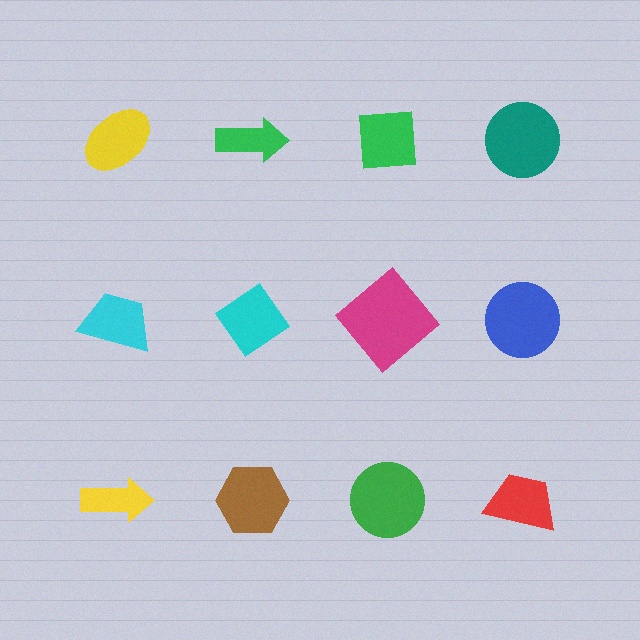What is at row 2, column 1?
A cyan trapezoid.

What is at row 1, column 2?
A green arrow.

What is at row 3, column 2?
A brown hexagon.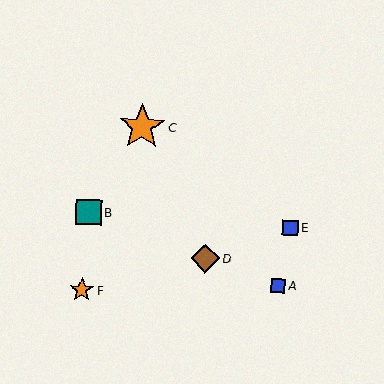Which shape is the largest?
The orange star (labeled C) is the largest.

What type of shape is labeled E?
Shape E is a blue square.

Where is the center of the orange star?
The center of the orange star is at (142, 127).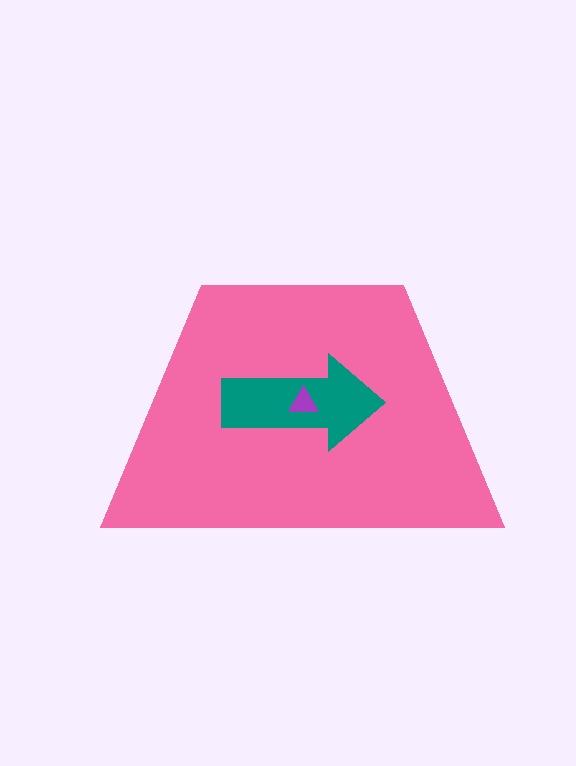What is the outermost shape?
The pink trapezoid.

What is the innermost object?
The purple triangle.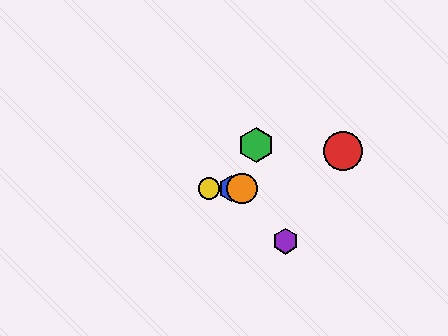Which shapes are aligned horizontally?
The blue hexagon, the yellow circle, the orange circle are aligned horizontally.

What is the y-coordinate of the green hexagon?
The green hexagon is at y≈145.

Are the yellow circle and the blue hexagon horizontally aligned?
Yes, both are at y≈188.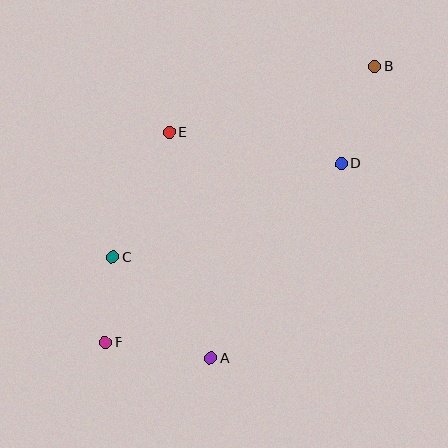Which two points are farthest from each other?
Points B and F are farthest from each other.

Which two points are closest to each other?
Points C and F are closest to each other.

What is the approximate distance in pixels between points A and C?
The distance between A and C is approximately 141 pixels.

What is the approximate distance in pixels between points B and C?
The distance between B and C is approximately 324 pixels.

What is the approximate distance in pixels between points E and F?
The distance between E and F is approximately 220 pixels.